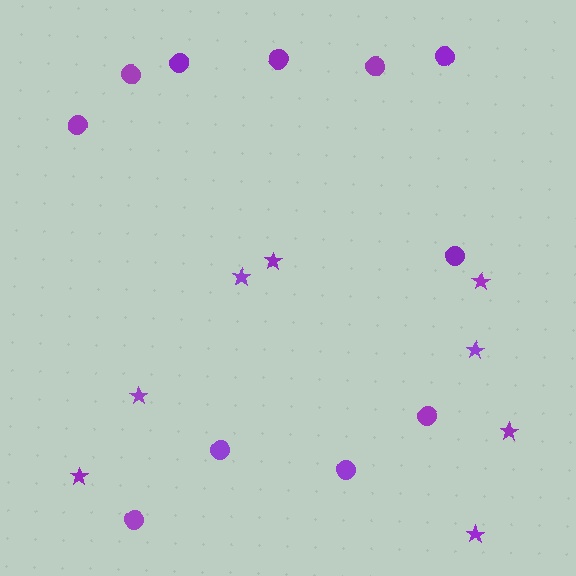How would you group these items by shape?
There are 2 groups: one group of stars (8) and one group of circles (11).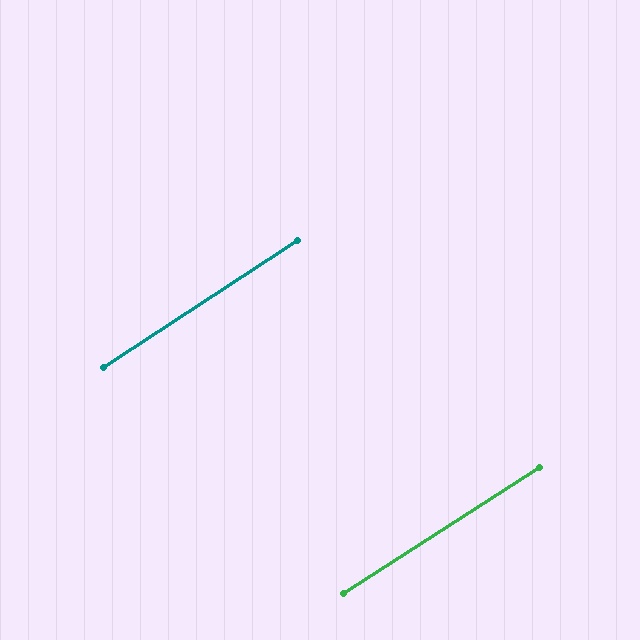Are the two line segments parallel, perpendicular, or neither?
Parallel — their directions differ by only 0.6°.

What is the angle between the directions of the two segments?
Approximately 1 degree.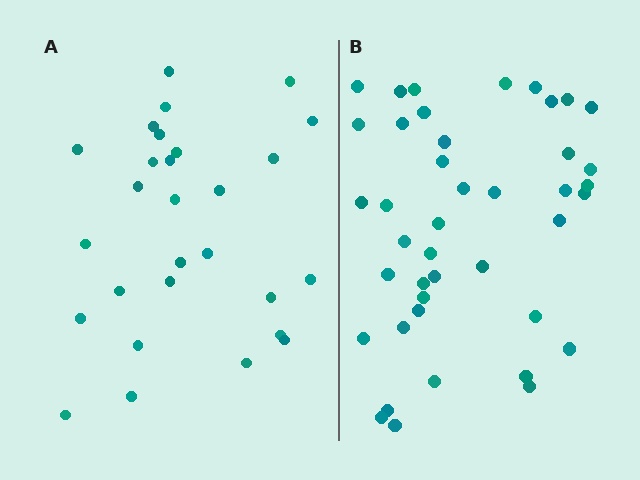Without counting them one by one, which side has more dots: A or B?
Region B (the right region) has more dots.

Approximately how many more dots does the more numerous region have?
Region B has approximately 15 more dots than region A.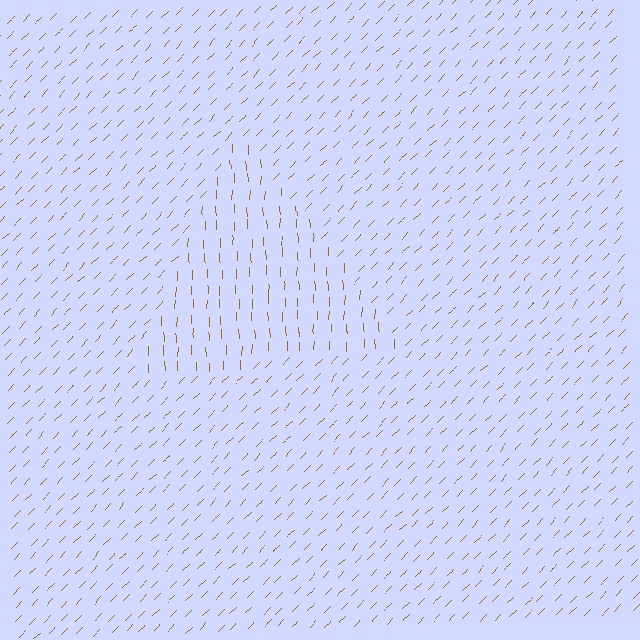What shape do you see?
I see a triangle.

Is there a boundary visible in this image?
Yes, there is a texture boundary formed by a change in line orientation.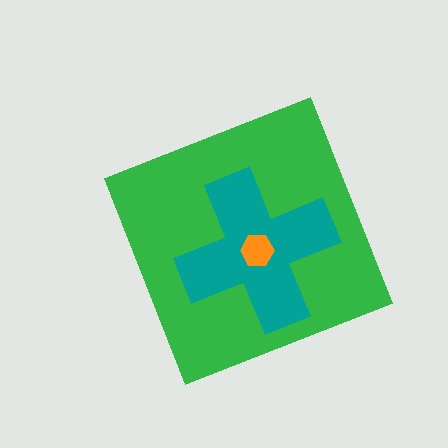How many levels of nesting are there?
3.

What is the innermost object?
The orange hexagon.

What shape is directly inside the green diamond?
The teal cross.